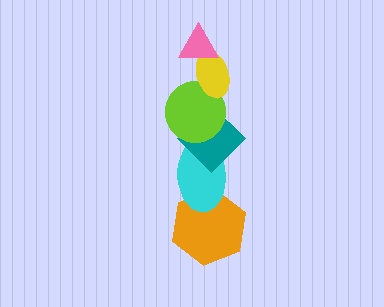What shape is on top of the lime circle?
The yellow ellipse is on top of the lime circle.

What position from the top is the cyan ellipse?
The cyan ellipse is 5th from the top.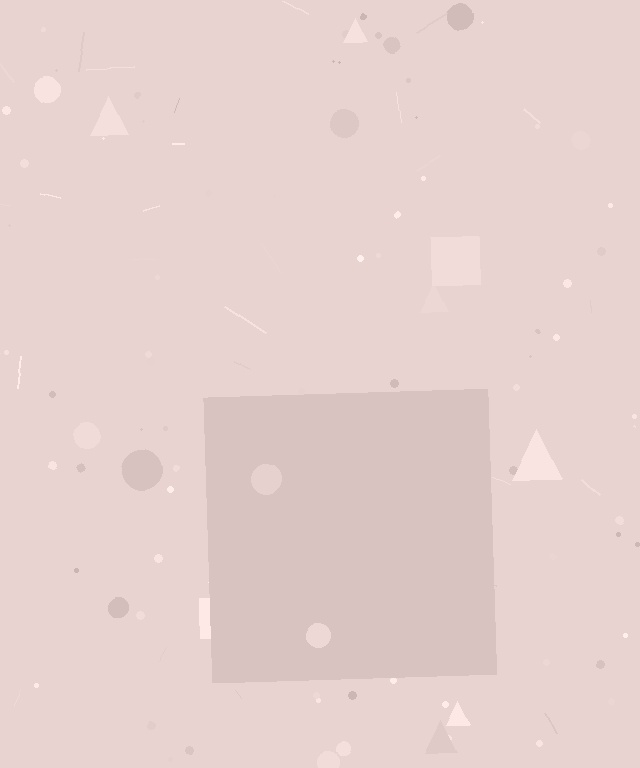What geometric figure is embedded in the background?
A square is embedded in the background.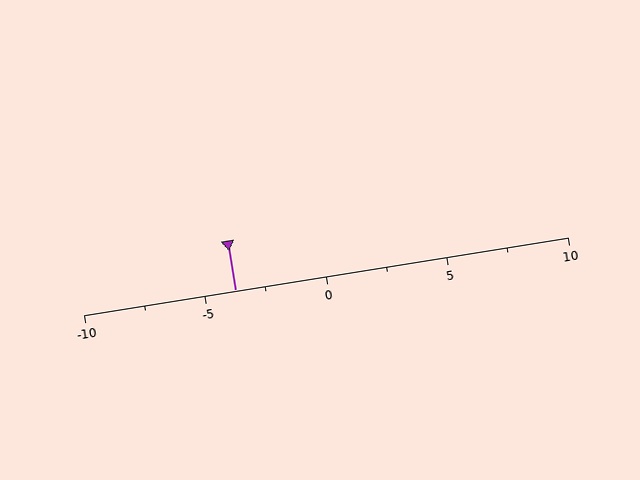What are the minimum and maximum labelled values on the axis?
The axis runs from -10 to 10.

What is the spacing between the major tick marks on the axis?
The major ticks are spaced 5 apart.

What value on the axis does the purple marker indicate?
The marker indicates approximately -3.8.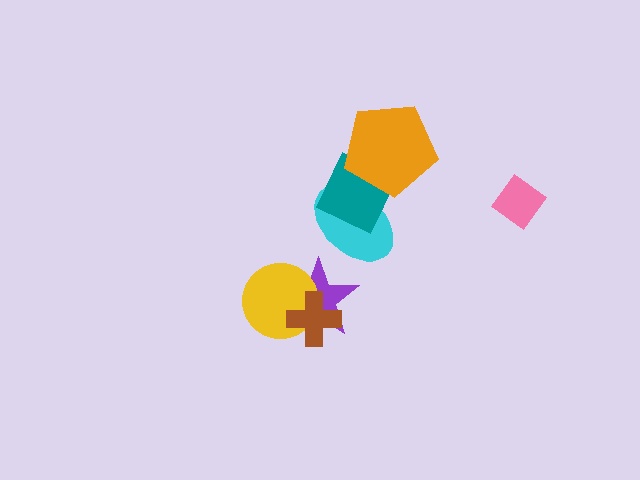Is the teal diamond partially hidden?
Yes, it is partially covered by another shape.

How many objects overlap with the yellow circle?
2 objects overlap with the yellow circle.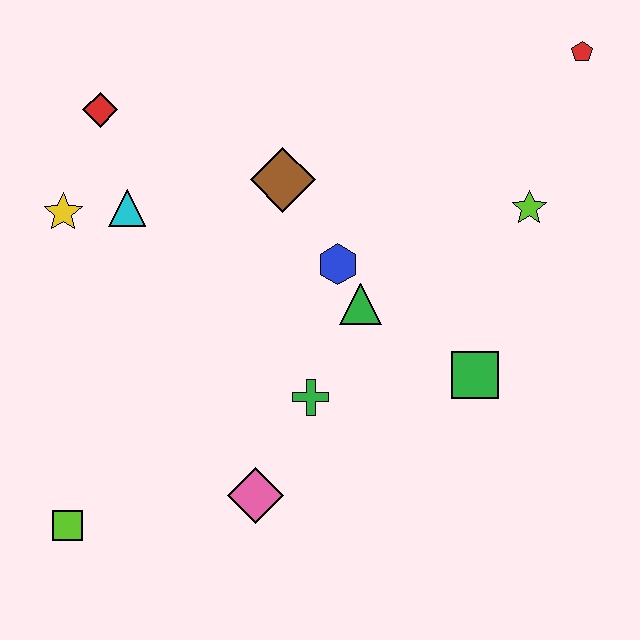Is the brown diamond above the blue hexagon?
Yes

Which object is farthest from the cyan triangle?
The red pentagon is farthest from the cyan triangle.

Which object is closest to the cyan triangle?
The yellow star is closest to the cyan triangle.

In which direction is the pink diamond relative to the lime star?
The pink diamond is below the lime star.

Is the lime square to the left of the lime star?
Yes